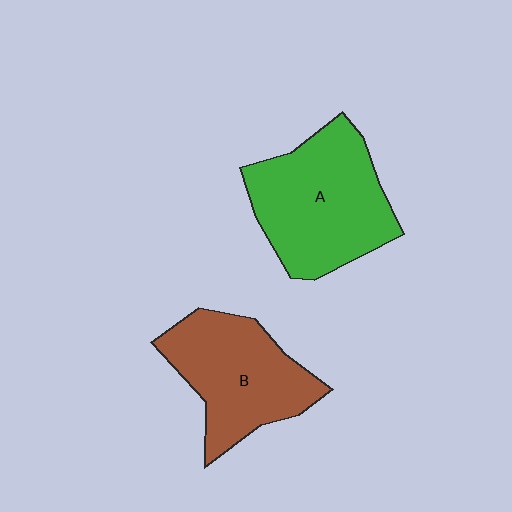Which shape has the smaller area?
Shape B (brown).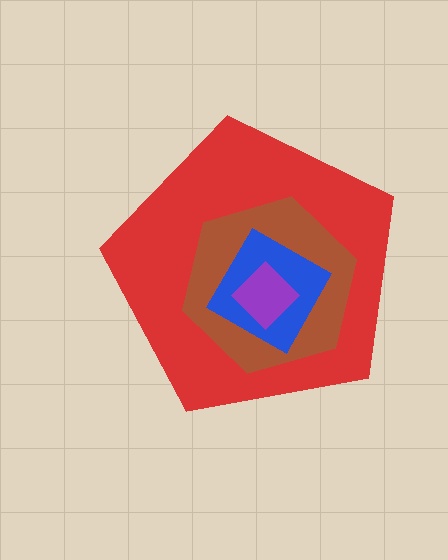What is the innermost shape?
The purple diamond.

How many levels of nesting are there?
4.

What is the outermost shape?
The red pentagon.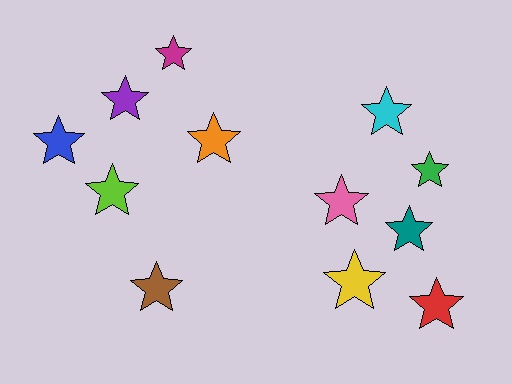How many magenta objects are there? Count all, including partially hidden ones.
There is 1 magenta object.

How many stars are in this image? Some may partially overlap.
There are 12 stars.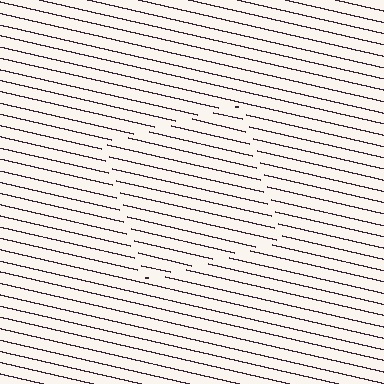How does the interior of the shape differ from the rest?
The interior of the shape contains the same grating, shifted by half a period — the contour is defined by the phase discontinuity where line-ends from the inner and outer gratings abut.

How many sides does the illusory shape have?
4 sides — the line-ends trace a square.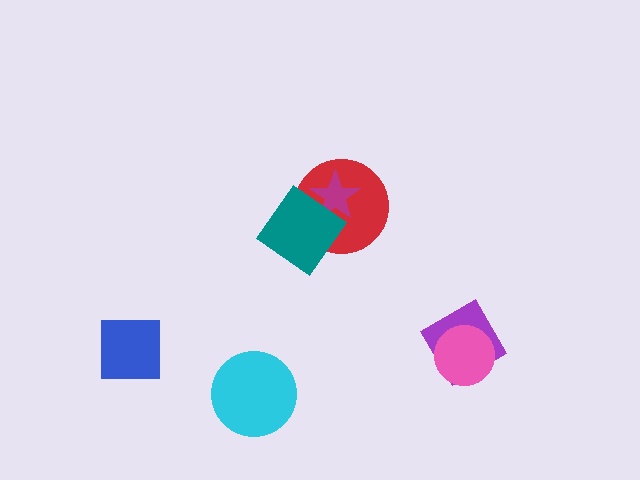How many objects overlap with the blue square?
0 objects overlap with the blue square.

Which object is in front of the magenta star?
The teal diamond is in front of the magenta star.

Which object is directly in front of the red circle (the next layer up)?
The magenta star is directly in front of the red circle.